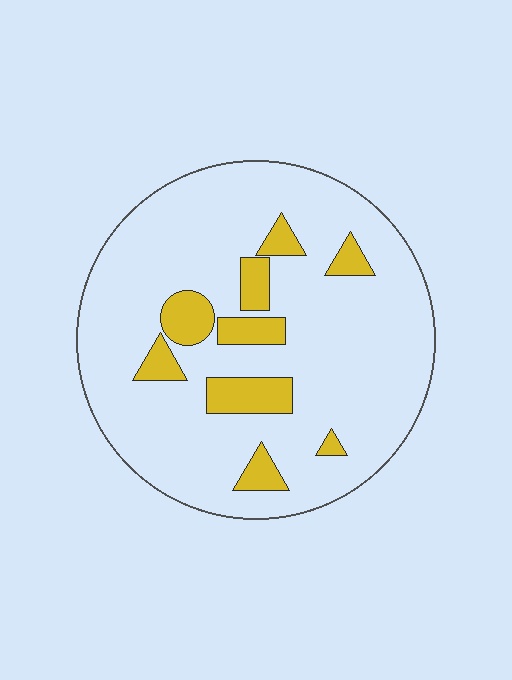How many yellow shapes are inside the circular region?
9.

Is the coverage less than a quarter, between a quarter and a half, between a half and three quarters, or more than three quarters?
Less than a quarter.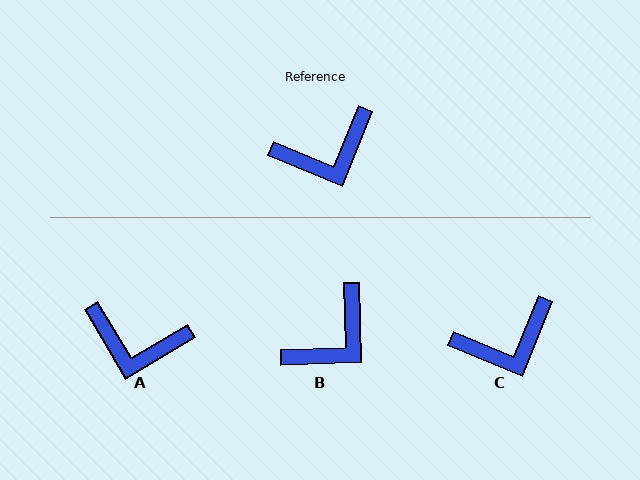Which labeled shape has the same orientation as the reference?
C.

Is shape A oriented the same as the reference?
No, it is off by about 37 degrees.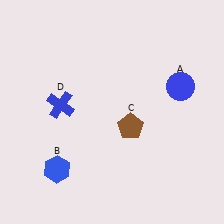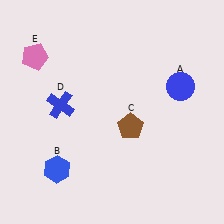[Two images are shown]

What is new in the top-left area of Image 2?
A pink pentagon (E) was added in the top-left area of Image 2.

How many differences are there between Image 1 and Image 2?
There is 1 difference between the two images.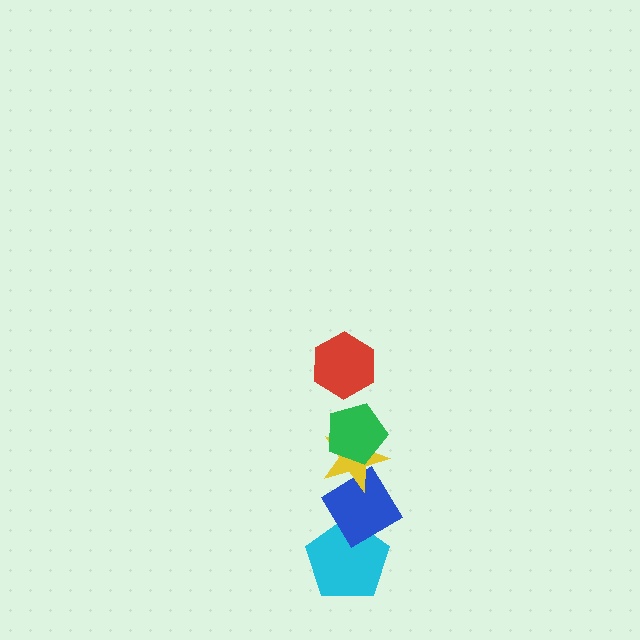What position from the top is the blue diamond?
The blue diamond is 4th from the top.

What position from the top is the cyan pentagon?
The cyan pentagon is 5th from the top.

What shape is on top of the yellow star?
The green pentagon is on top of the yellow star.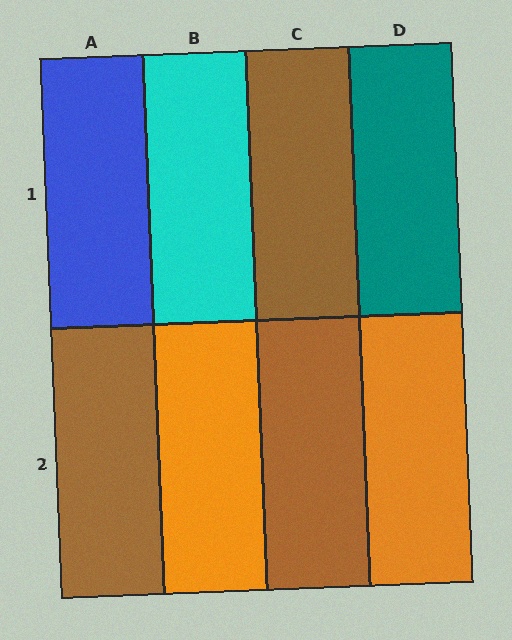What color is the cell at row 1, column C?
Brown.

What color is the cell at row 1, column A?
Blue.